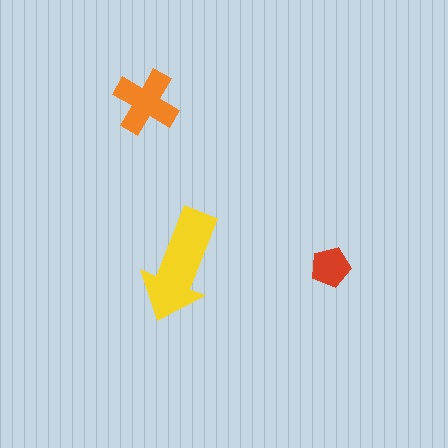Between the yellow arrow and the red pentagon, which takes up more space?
The yellow arrow.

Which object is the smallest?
The red pentagon.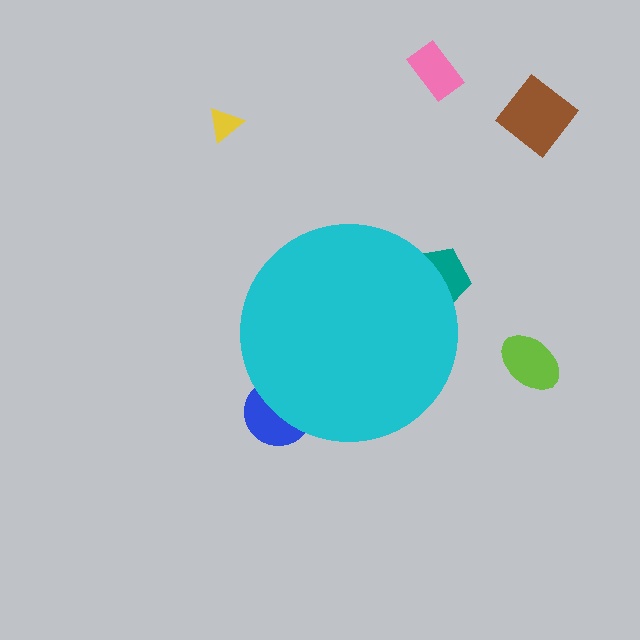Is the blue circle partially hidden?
Yes, the blue circle is partially hidden behind the cyan circle.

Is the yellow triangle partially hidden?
No, the yellow triangle is fully visible.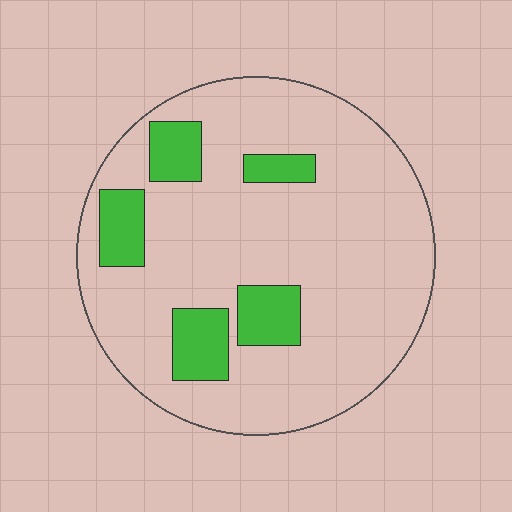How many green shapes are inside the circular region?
5.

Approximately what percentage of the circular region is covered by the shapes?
Approximately 15%.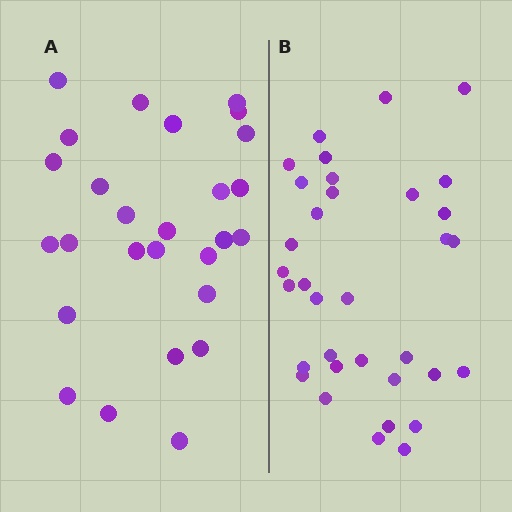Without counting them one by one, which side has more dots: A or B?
Region B (the right region) has more dots.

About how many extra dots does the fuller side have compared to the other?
Region B has roughly 8 or so more dots than region A.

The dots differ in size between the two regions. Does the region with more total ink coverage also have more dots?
No. Region A has more total ink coverage because its dots are larger, but region B actually contains more individual dots. Total area can be misleading — the number of items is what matters here.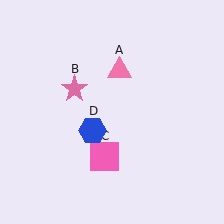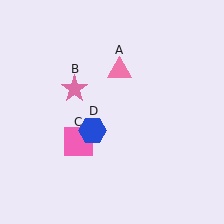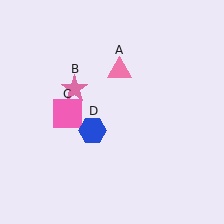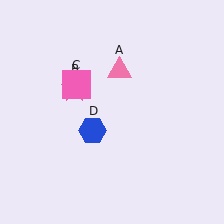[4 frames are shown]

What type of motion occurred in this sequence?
The pink square (object C) rotated clockwise around the center of the scene.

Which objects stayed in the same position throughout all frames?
Pink triangle (object A) and pink star (object B) and blue hexagon (object D) remained stationary.